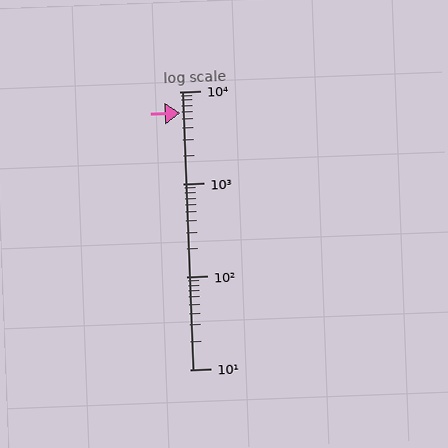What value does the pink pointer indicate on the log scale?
The pointer indicates approximately 5800.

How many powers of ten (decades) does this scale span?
The scale spans 3 decades, from 10 to 10000.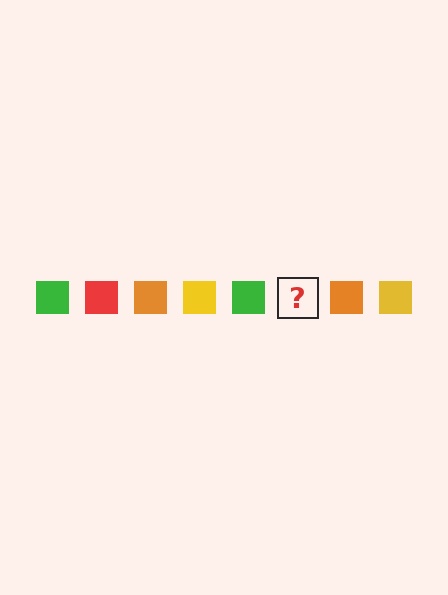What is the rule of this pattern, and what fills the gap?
The rule is that the pattern cycles through green, red, orange, yellow squares. The gap should be filled with a red square.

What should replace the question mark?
The question mark should be replaced with a red square.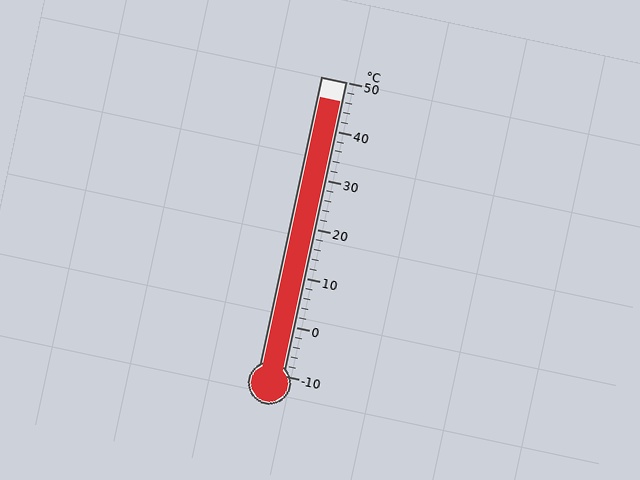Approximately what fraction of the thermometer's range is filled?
The thermometer is filled to approximately 95% of its range.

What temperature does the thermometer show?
The thermometer shows approximately 46°C.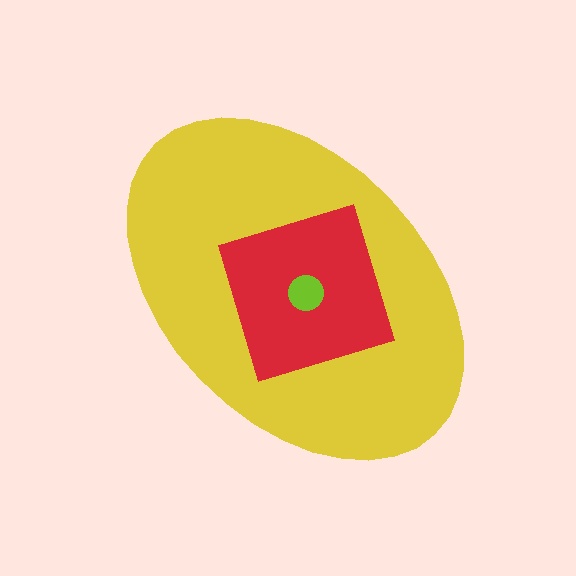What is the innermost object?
The lime circle.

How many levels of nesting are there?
3.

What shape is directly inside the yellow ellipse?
The red square.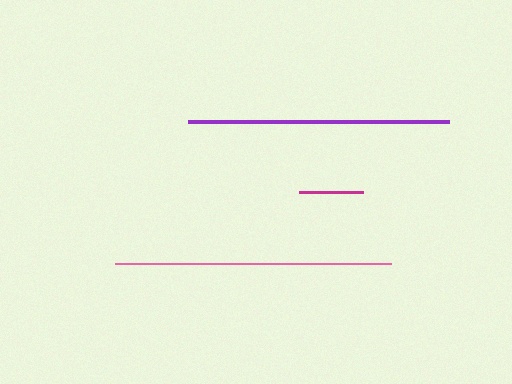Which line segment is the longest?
The pink line is the longest at approximately 276 pixels.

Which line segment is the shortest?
The magenta line is the shortest at approximately 64 pixels.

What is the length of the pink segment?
The pink segment is approximately 276 pixels long.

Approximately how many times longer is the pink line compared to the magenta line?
The pink line is approximately 4.3 times the length of the magenta line.